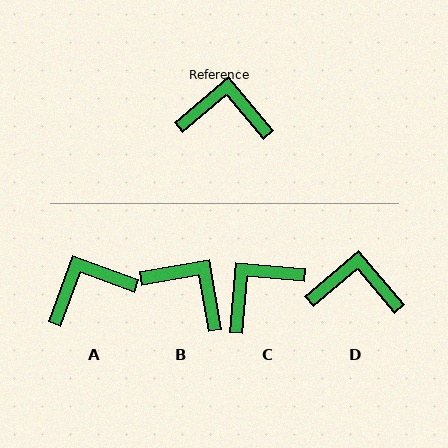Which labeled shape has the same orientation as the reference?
D.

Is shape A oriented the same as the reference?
No, it is off by about 30 degrees.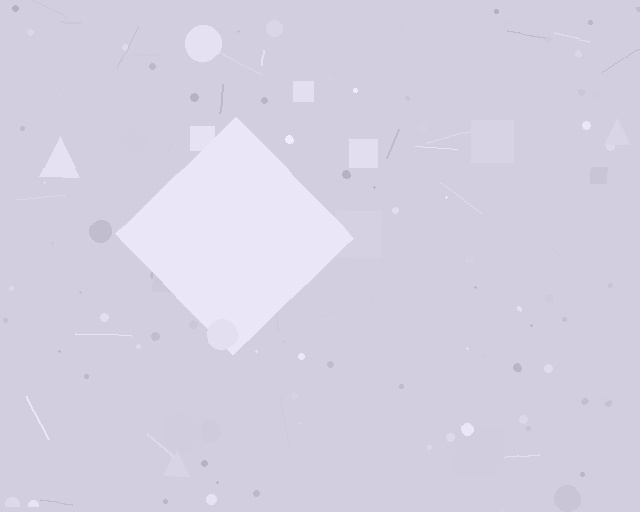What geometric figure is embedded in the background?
A diamond is embedded in the background.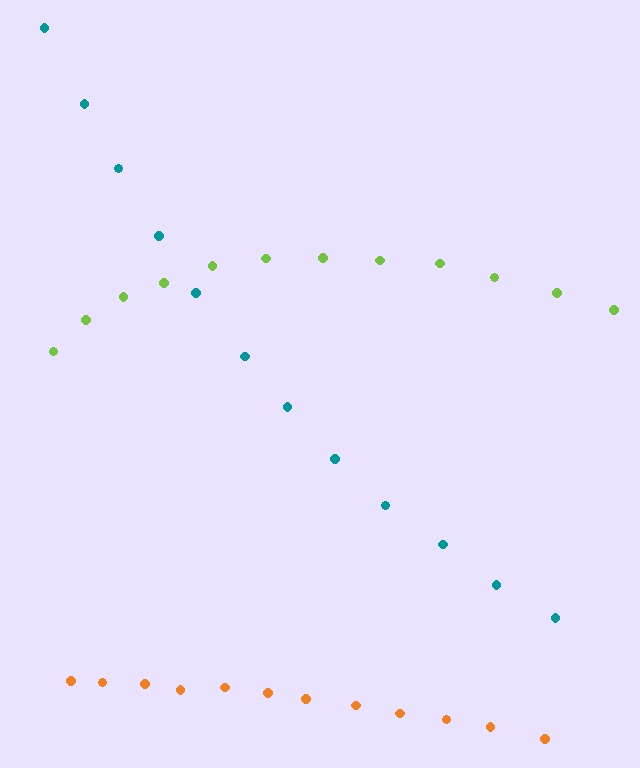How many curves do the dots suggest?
There are 3 distinct paths.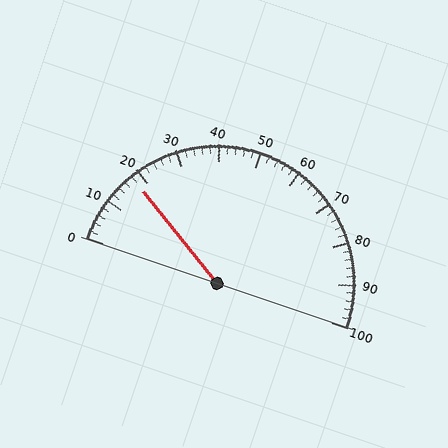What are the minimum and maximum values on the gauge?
The gauge ranges from 0 to 100.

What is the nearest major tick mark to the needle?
The nearest major tick mark is 20.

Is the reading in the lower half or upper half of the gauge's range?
The reading is in the lower half of the range (0 to 100).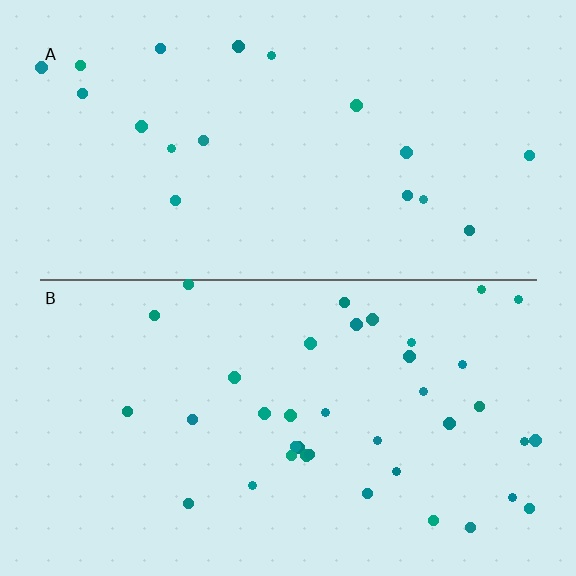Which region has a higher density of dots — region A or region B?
B (the bottom).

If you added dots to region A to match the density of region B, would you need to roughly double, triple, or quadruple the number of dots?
Approximately double.